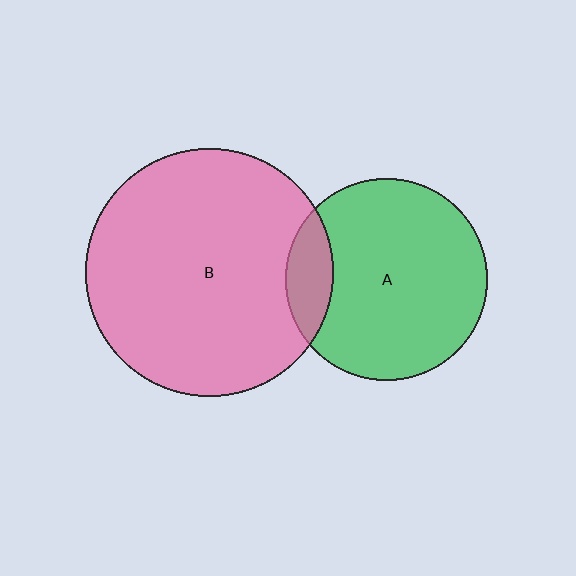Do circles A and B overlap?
Yes.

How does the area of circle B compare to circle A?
Approximately 1.5 times.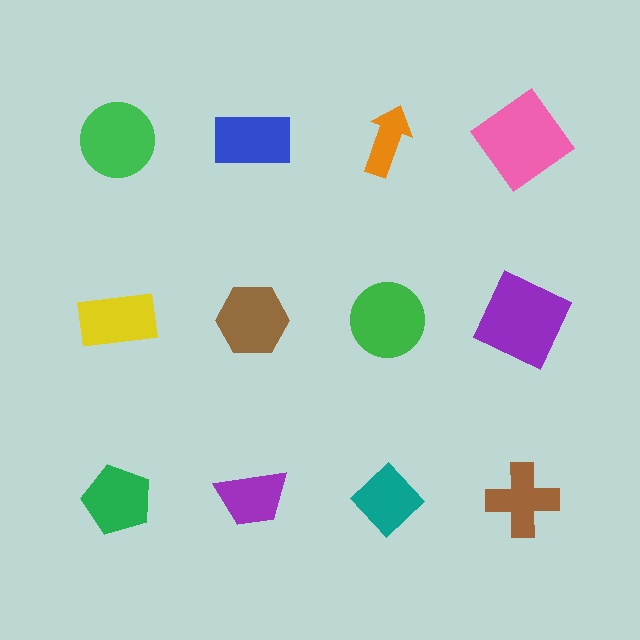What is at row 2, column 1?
A yellow rectangle.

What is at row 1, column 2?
A blue rectangle.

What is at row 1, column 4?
A pink diamond.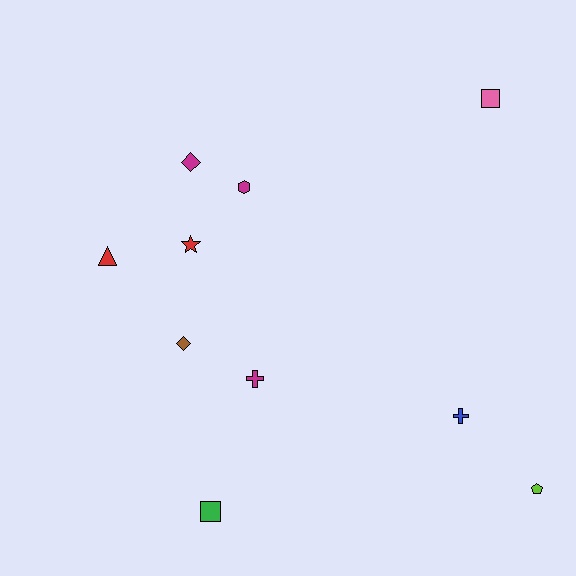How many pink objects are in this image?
There is 1 pink object.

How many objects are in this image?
There are 10 objects.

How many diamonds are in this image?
There are 2 diamonds.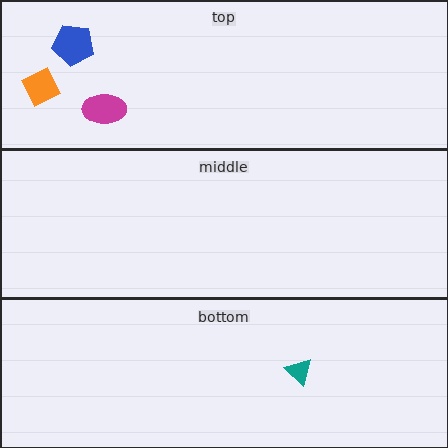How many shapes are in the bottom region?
1.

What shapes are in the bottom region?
The teal triangle.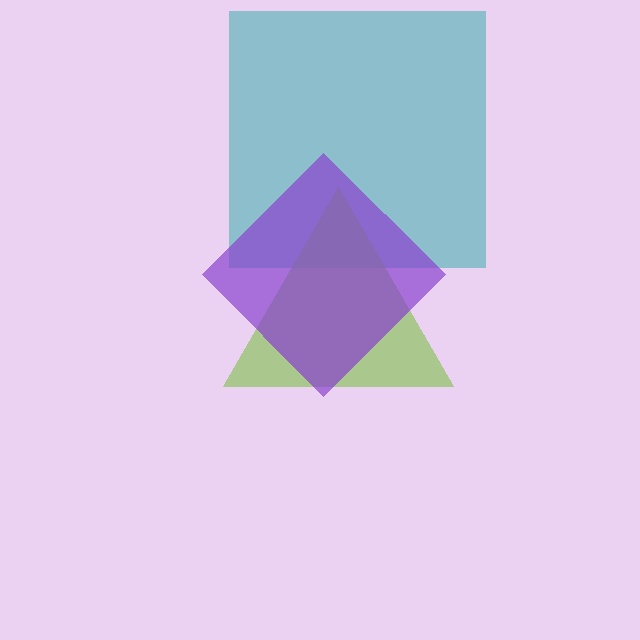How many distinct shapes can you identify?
There are 3 distinct shapes: a teal square, a lime triangle, a purple diamond.